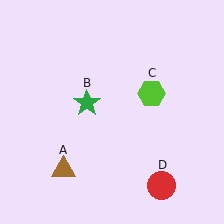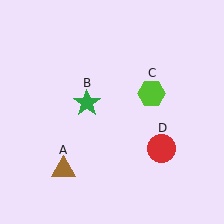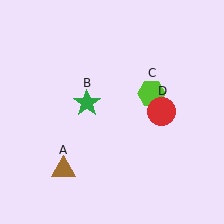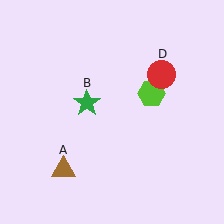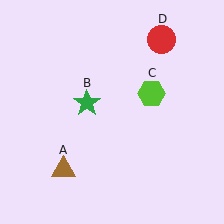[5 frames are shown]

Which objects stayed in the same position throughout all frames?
Brown triangle (object A) and green star (object B) and lime hexagon (object C) remained stationary.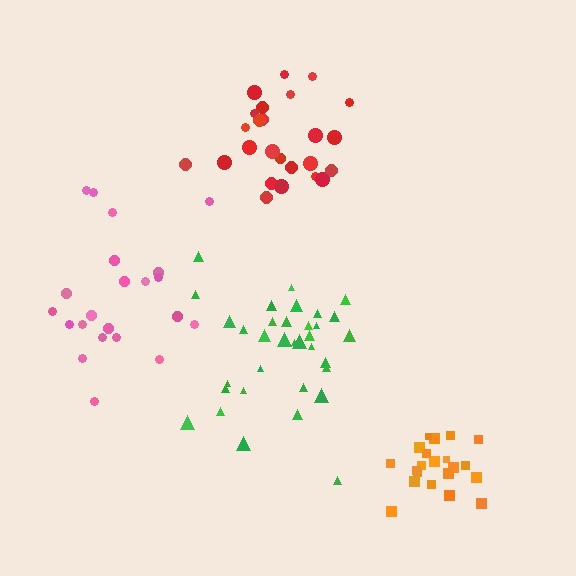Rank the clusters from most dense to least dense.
orange, red, green, pink.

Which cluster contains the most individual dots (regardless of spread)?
Green (34).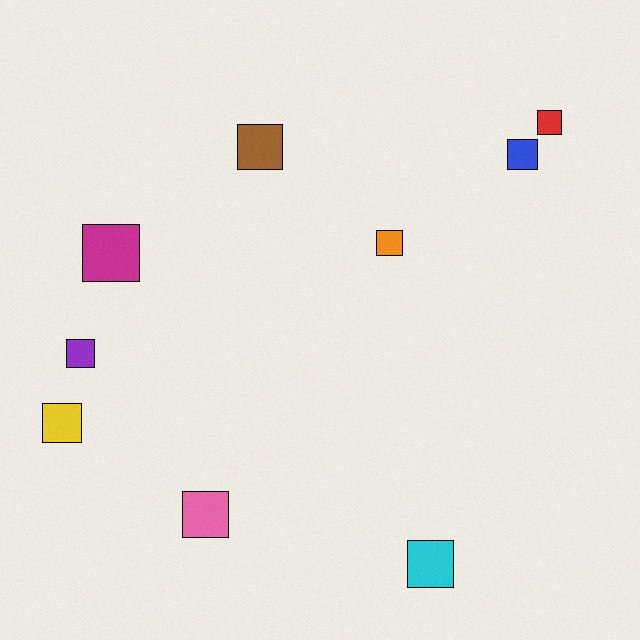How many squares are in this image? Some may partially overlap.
There are 9 squares.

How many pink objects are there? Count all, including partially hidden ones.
There is 1 pink object.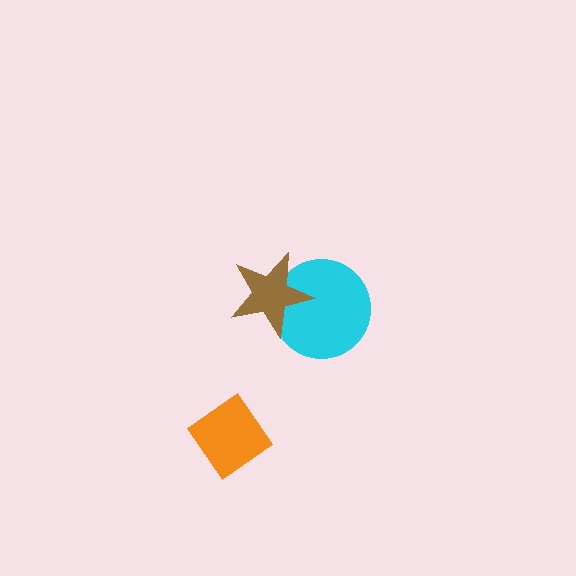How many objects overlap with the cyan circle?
1 object overlaps with the cyan circle.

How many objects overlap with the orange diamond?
0 objects overlap with the orange diamond.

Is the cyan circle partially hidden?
Yes, it is partially covered by another shape.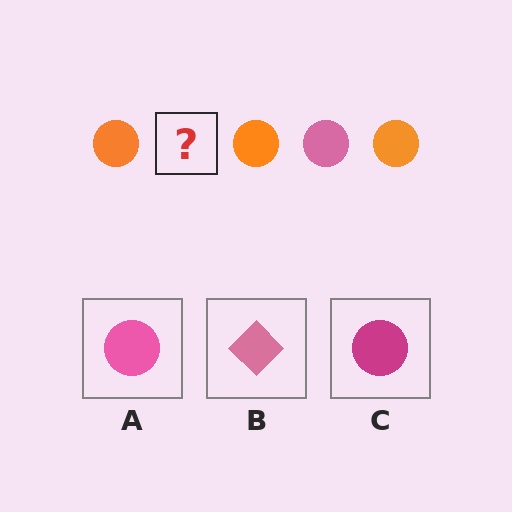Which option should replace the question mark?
Option A.